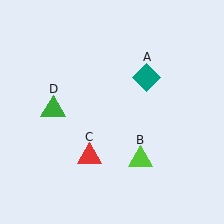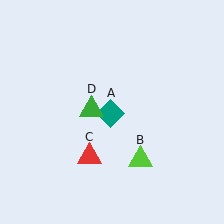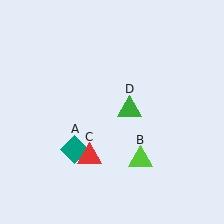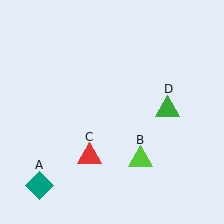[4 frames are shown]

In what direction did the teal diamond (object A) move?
The teal diamond (object A) moved down and to the left.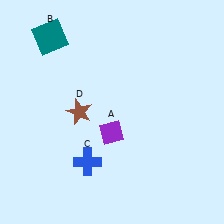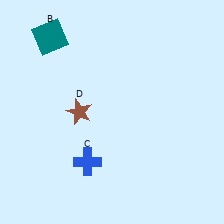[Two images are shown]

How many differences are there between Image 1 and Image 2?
There is 1 difference between the two images.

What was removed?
The purple diamond (A) was removed in Image 2.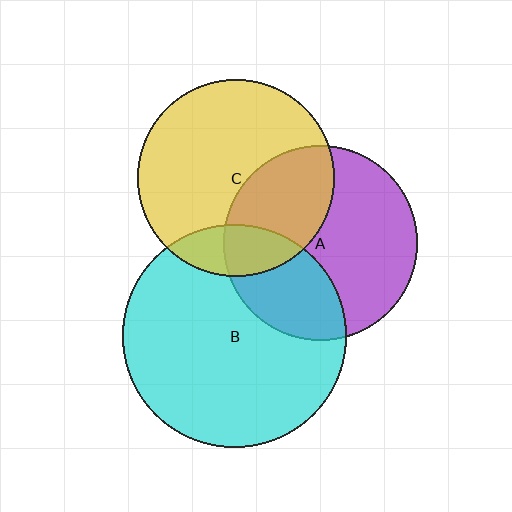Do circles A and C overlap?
Yes.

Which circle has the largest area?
Circle B (cyan).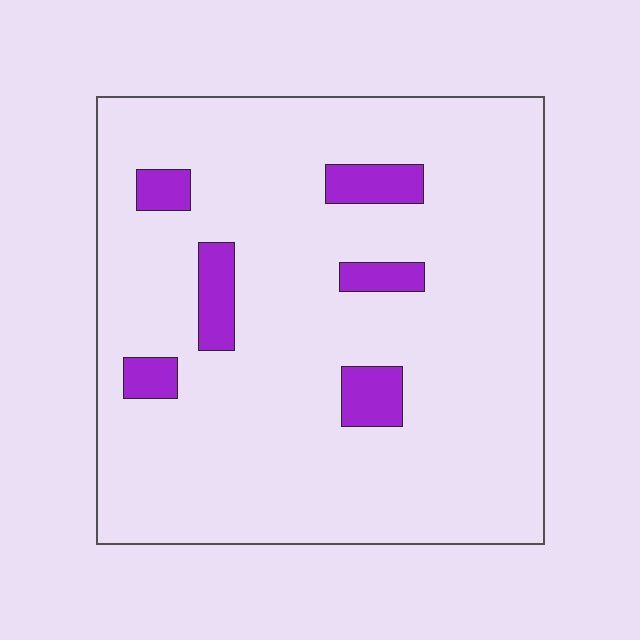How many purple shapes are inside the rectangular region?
6.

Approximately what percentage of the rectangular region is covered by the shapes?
Approximately 10%.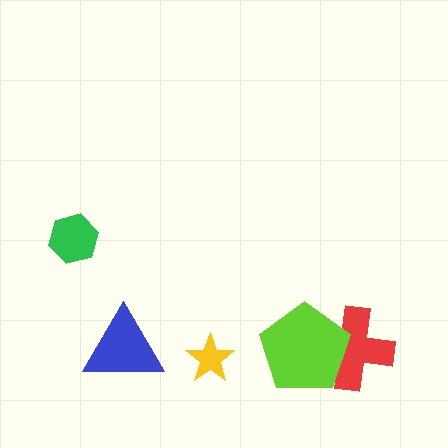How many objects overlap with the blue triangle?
0 objects overlap with the blue triangle.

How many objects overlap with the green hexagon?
0 objects overlap with the green hexagon.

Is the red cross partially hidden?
Yes, it is partially covered by another shape.